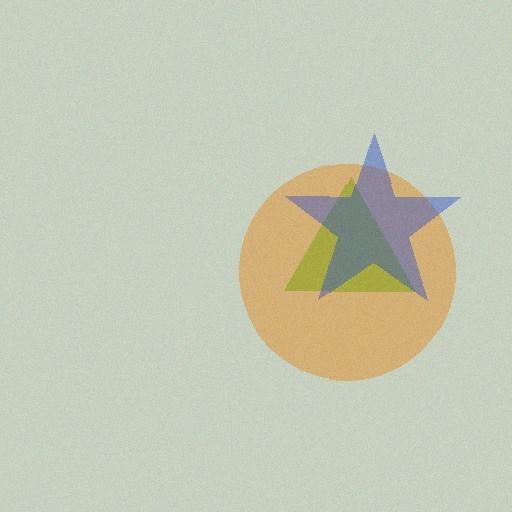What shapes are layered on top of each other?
The layered shapes are: a lime triangle, an orange circle, a blue star.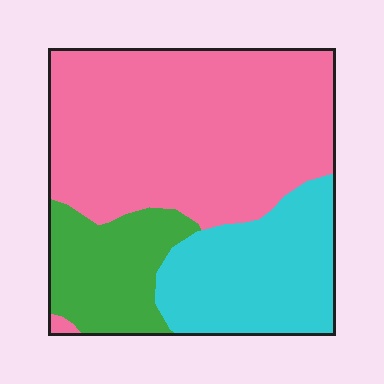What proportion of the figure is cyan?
Cyan takes up about one quarter (1/4) of the figure.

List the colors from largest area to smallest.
From largest to smallest: pink, cyan, green.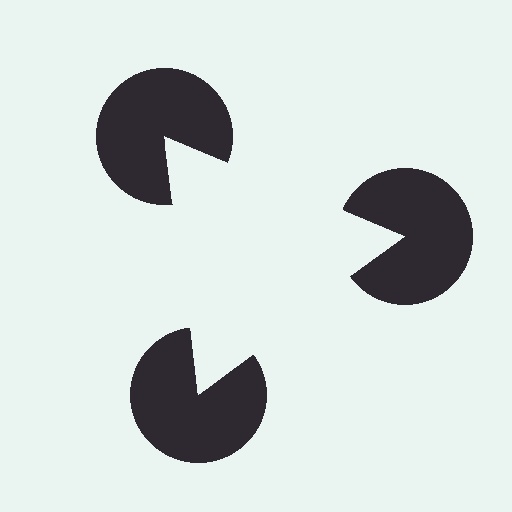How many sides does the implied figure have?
3 sides.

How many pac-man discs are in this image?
There are 3 — one at each vertex of the illusory triangle.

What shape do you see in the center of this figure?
An illusory triangle — its edges are inferred from the aligned wedge cuts in the pac-man discs, not physically drawn.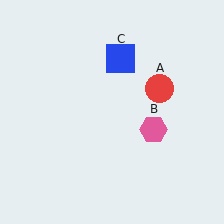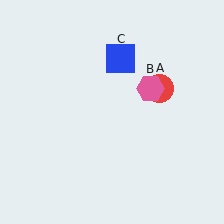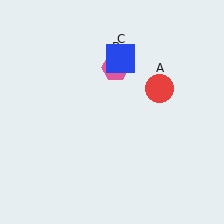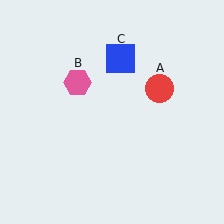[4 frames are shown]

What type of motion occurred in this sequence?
The pink hexagon (object B) rotated counterclockwise around the center of the scene.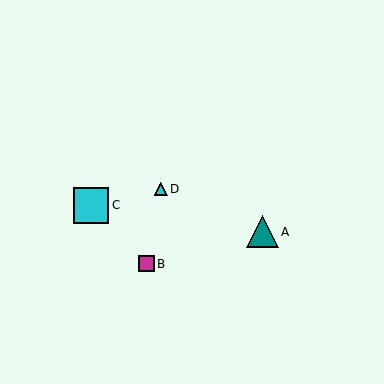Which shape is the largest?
The cyan square (labeled C) is the largest.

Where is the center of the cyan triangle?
The center of the cyan triangle is at (161, 189).